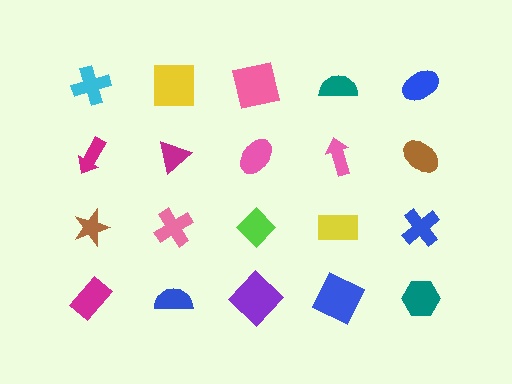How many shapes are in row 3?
5 shapes.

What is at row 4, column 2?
A blue semicircle.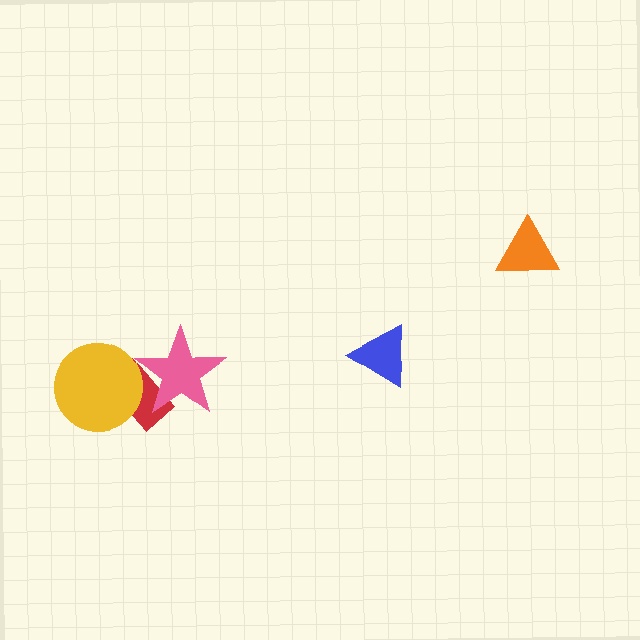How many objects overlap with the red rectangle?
2 objects overlap with the red rectangle.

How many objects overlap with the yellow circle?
1 object overlaps with the yellow circle.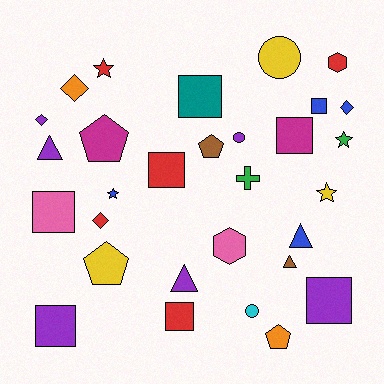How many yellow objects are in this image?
There are 3 yellow objects.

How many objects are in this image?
There are 30 objects.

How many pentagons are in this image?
There are 4 pentagons.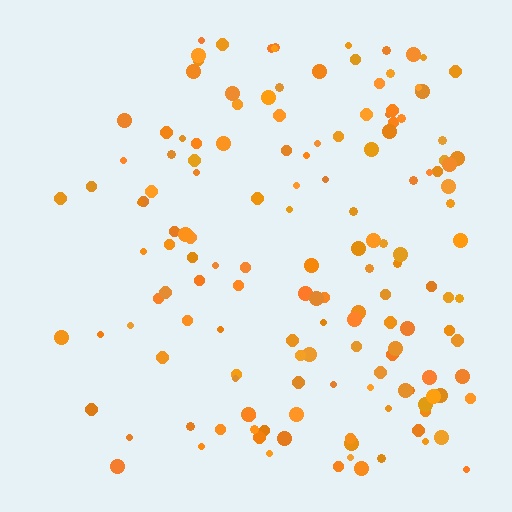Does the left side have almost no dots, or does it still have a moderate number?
Still a moderate number, just noticeably fewer than the right.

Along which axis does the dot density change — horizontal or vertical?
Horizontal.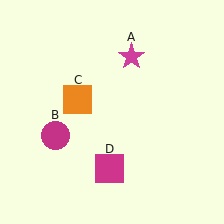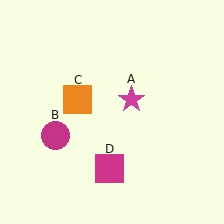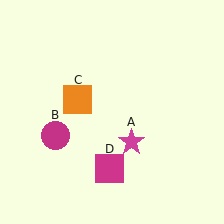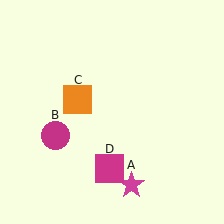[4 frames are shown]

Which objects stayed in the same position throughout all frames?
Magenta circle (object B) and orange square (object C) and magenta square (object D) remained stationary.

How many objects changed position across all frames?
1 object changed position: magenta star (object A).